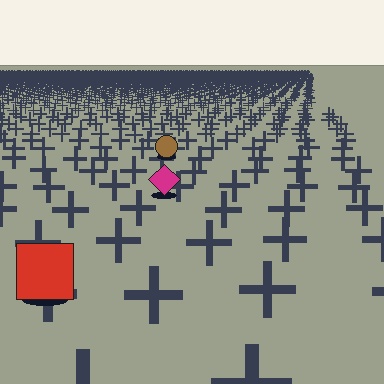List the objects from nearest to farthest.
From nearest to farthest: the red square, the magenta diamond, the brown circle.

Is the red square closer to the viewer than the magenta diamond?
Yes. The red square is closer — you can tell from the texture gradient: the ground texture is coarser near it.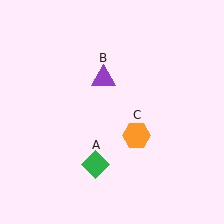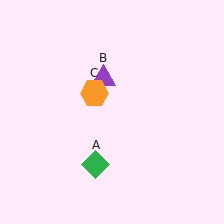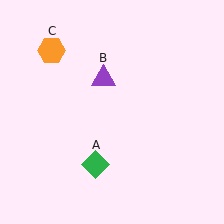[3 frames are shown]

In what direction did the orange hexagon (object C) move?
The orange hexagon (object C) moved up and to the left.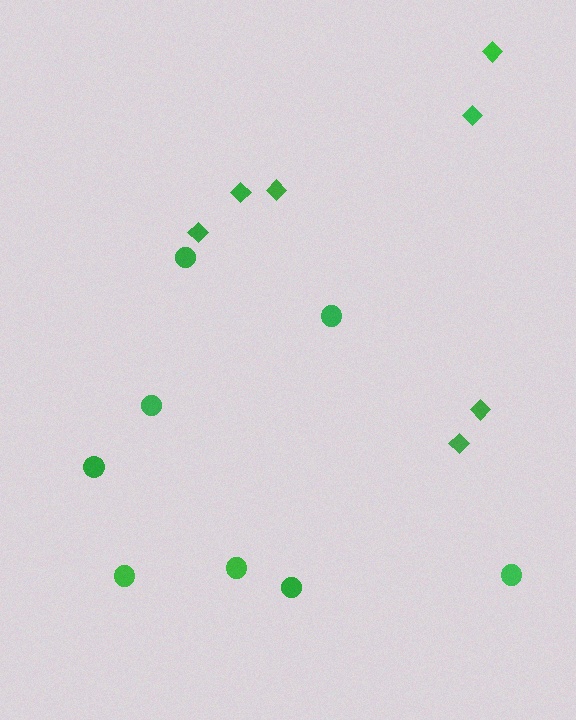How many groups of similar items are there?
There are 2 groups: one group of circles (8) and one group of diamonds (7).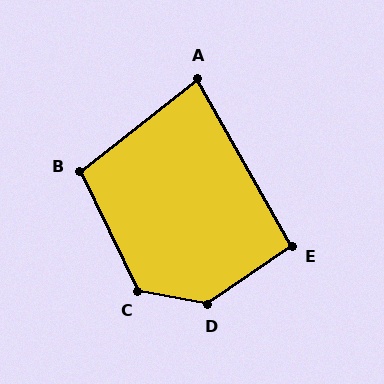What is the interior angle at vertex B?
Approximately 103 degrees (obtuse).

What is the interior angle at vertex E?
Approximately 95 degrees (obtuse).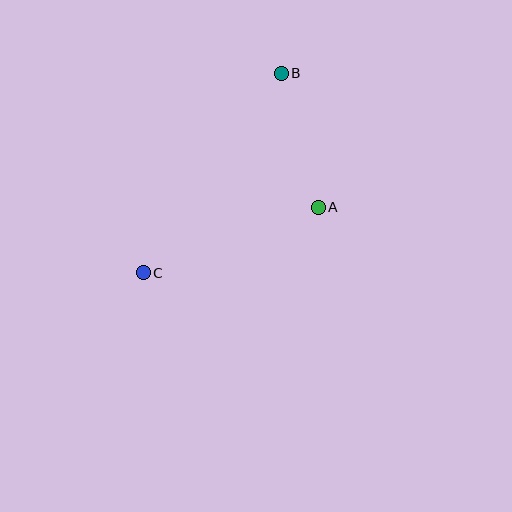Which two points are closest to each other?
Points A and B are closest to each other.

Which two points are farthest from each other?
Points B and C are farthest from each other.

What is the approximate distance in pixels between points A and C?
The distance between A and C is approximately 187 pixels.